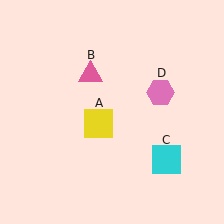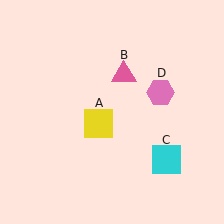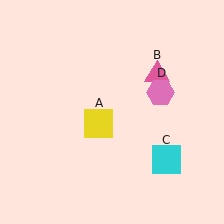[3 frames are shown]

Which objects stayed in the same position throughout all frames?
Yellow square (object A) and cyan square (object C) and pink hexagon (object D) remained stationary.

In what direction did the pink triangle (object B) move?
The pink triangle (object B) moved right.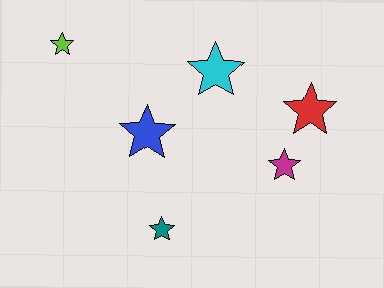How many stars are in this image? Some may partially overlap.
There are 6 stars.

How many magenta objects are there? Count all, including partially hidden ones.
There is 1 magenta object.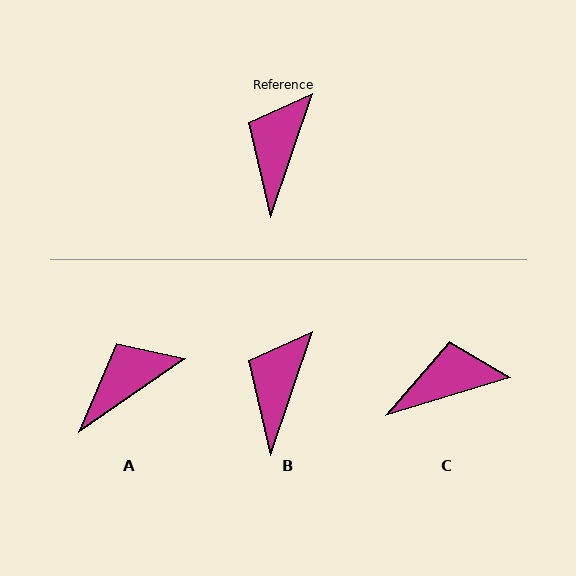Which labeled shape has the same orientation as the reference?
B.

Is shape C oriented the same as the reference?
No, it is off by about 54 degrees.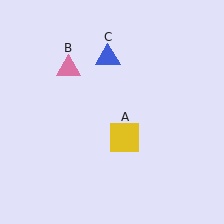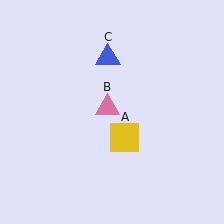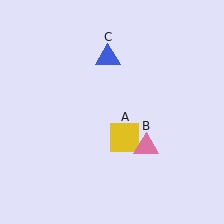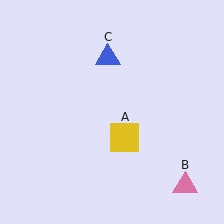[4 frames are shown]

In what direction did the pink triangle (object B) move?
The pink triangle (object B) moved down and to the right.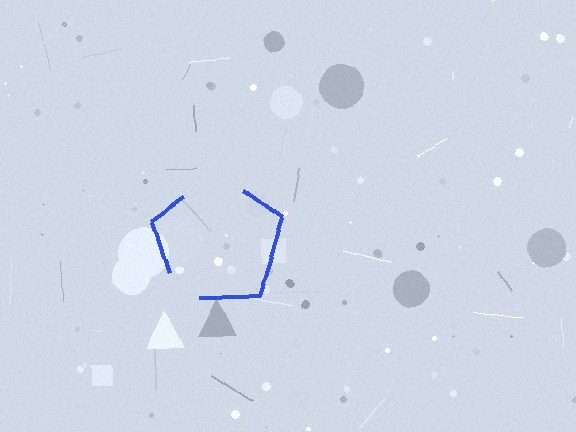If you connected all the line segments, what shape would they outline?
They would outline a pentagon.